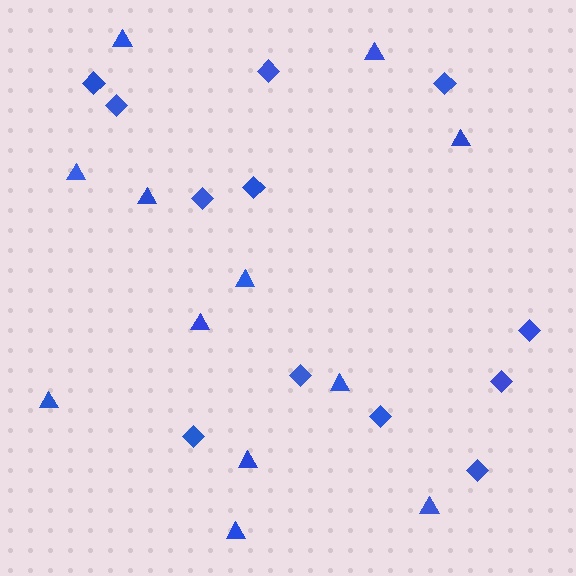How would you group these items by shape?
There are 2 groups: one group of diamonds (12) and one group of triangles (12).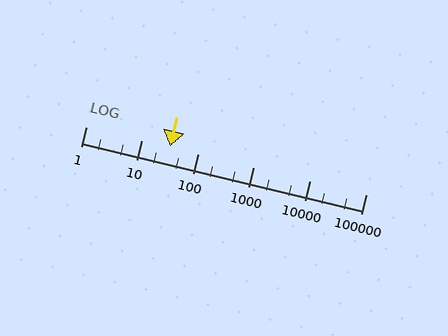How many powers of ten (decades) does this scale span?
The scale spans 5 decades, from 1 to 100000.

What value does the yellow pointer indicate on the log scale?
The pointer indicates approximately 32.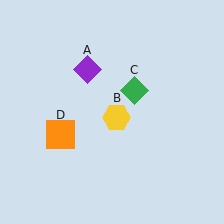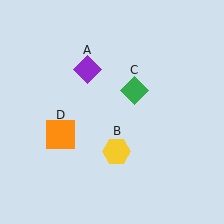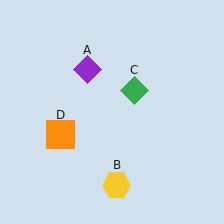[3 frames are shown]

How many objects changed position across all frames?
1 object changed position: yellow hexagon (object B).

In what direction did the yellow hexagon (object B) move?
The yellow hexagon (object B) moved down.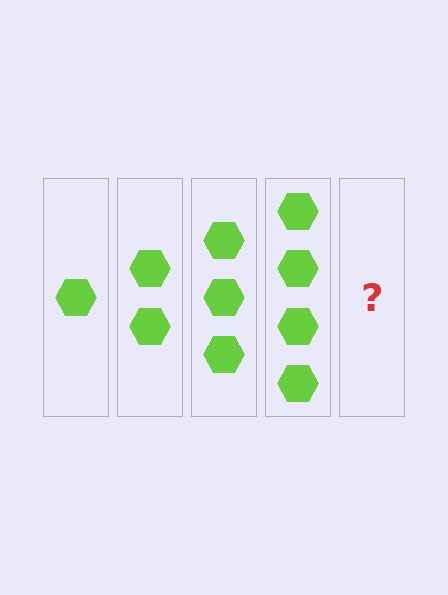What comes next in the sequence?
The next element should be 5 hexagons.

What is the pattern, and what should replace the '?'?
The pattern is that each step adds one more hexagon. The '?' should be 5 hexagons.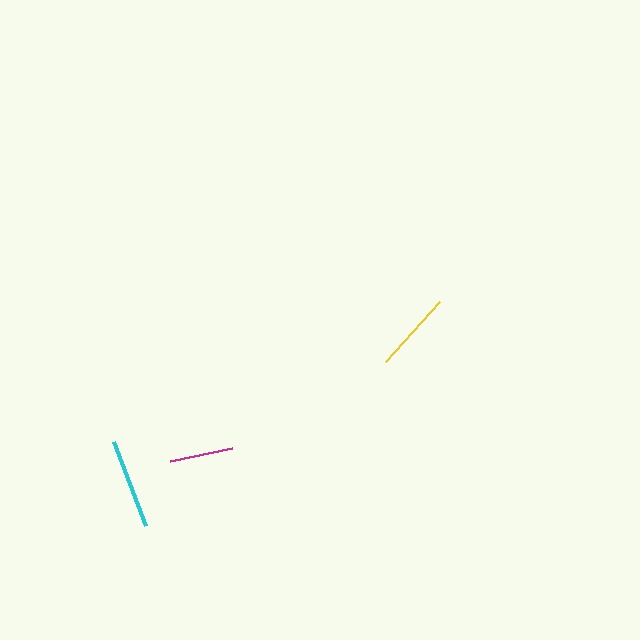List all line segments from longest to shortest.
From longest to shortest: cyan, yellow, magenta.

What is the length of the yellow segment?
The yellow segment is approximately 81 pixels long.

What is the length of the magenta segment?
The magenta segment is approximately 63 pixels long.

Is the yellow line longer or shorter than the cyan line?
The cyan line is longer than the yellow line.